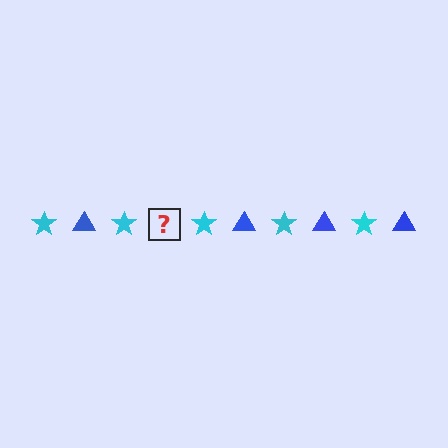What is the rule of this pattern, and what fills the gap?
The rule is that the pattern alternates between cyan star and blue triangle. The gap should be filled with a blue triangle.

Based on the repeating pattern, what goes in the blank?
The blank should be a blue triangle.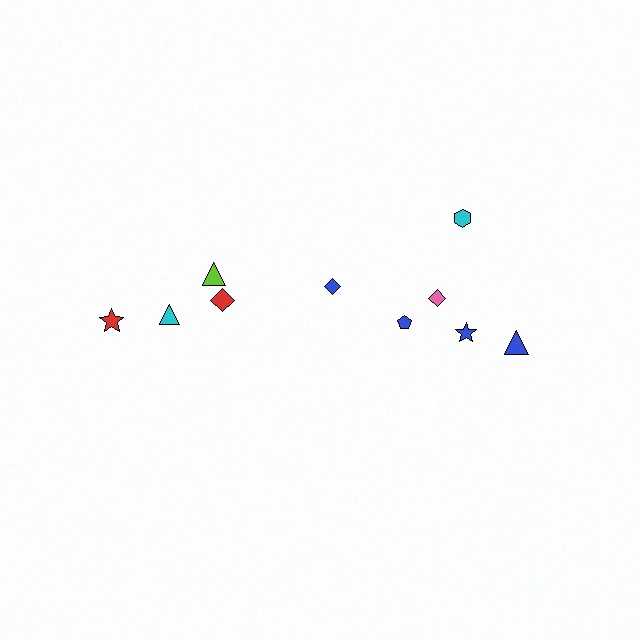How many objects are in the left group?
There are 4 objects.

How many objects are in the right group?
There are 6 objects.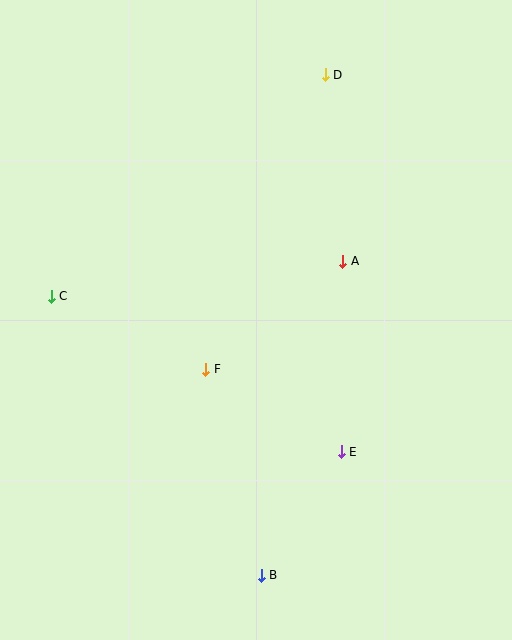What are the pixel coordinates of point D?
Point D is at (325, 75).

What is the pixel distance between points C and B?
The distance between C and B is 349 pixels.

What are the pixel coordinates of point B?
Point B is at (261, 575).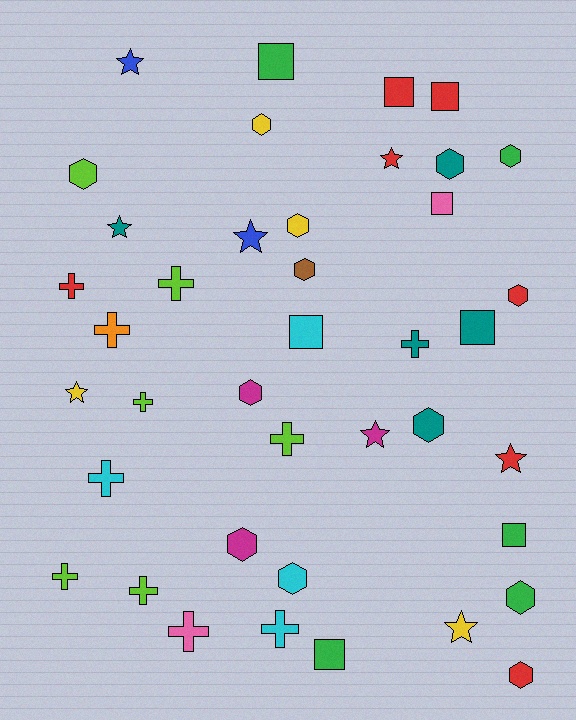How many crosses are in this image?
There are 11 crosses.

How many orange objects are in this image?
There is 1 orange object.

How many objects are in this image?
There are 40 objects.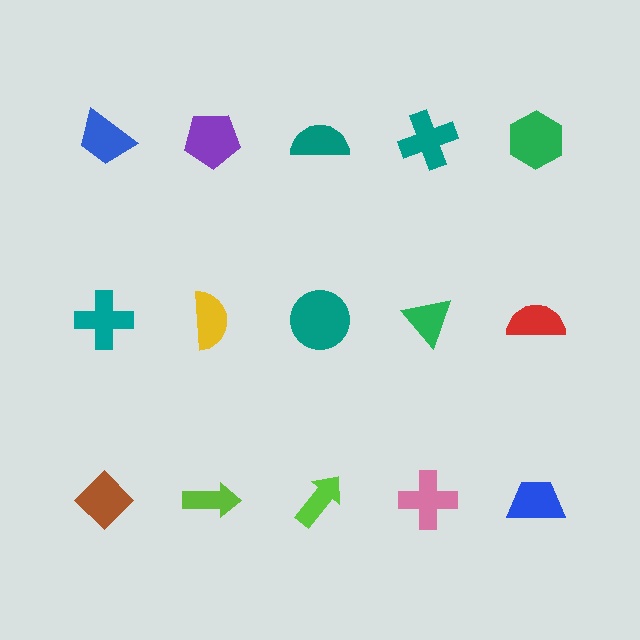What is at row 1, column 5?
A green hexagon.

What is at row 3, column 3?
A lime arrow.